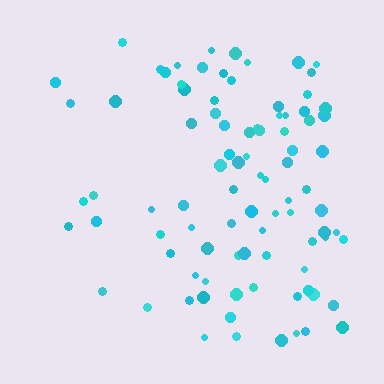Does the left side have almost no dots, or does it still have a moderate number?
Still a moderate number, just noticeably fewer than the right.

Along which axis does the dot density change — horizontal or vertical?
Horizontal.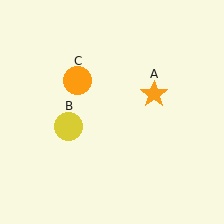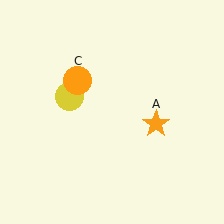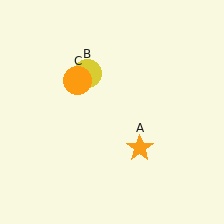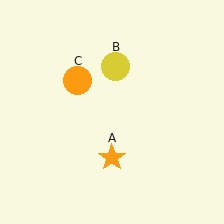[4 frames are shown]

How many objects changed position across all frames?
2 objects changed position: orange star (object A), yellow circle (object B).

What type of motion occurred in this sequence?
The orange star (object A), yellow circle (object B) rotated clockwise around the center of the scene.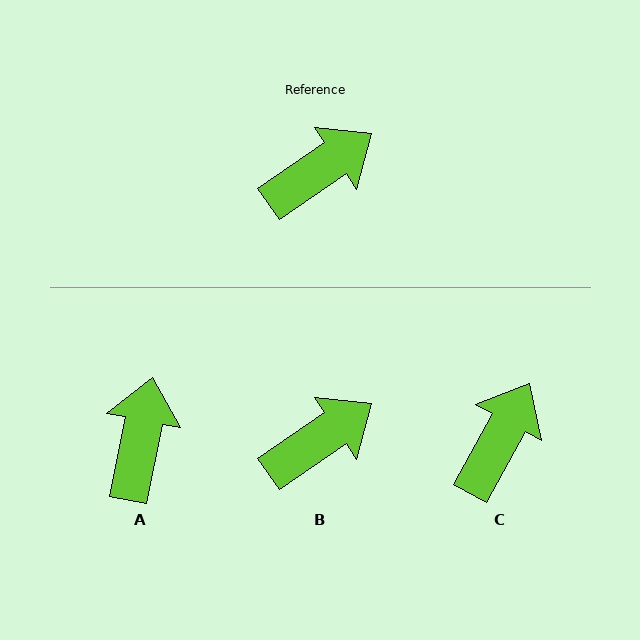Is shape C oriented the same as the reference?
No, it is off by about 27 degrees.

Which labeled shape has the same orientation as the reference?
B.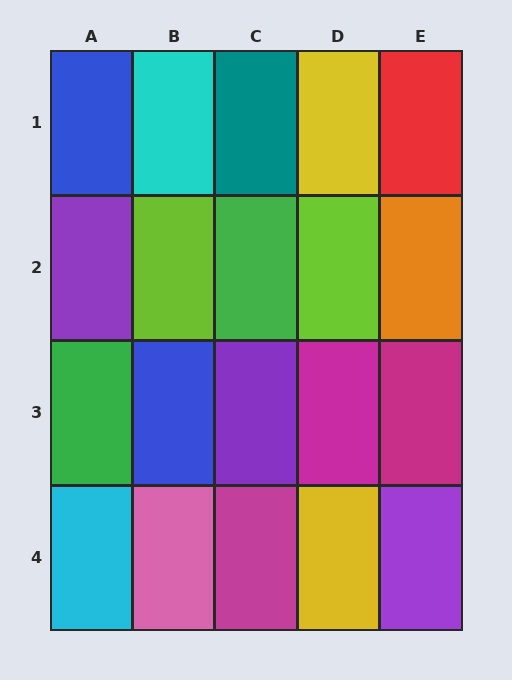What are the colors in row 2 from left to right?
Purple, lime, green, lime, orange.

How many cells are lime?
2 cells are lime.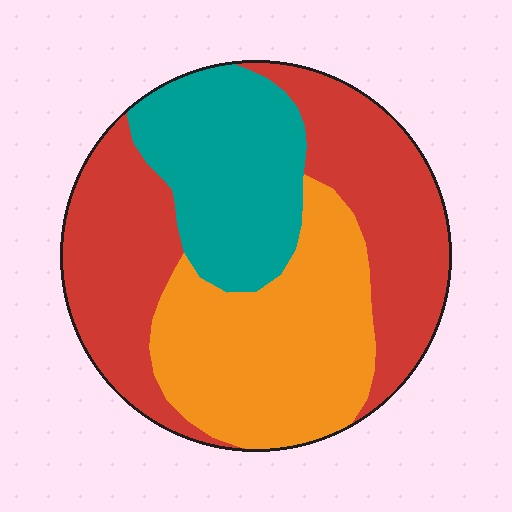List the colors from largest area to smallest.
From largest to smallest: red, orange, teal.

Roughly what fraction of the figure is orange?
Orange covers about 30% of the figure.